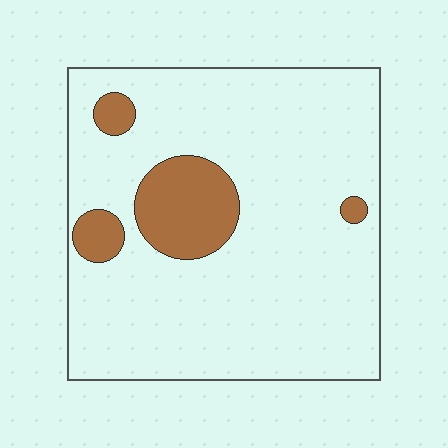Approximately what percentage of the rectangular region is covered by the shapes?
Approximately 15%.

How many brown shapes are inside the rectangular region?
4.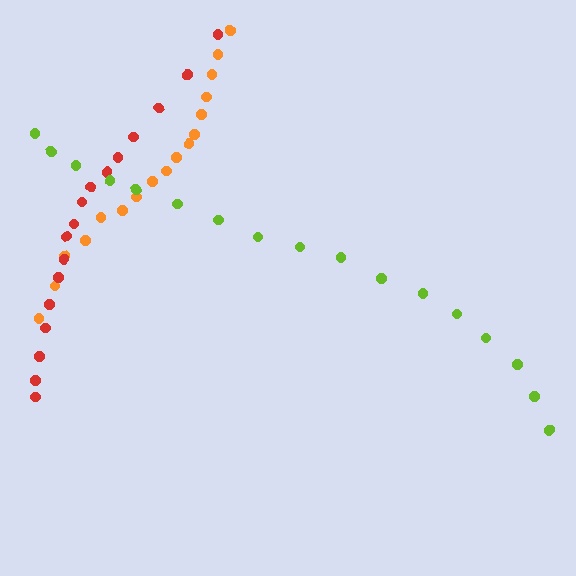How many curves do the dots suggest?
There are 3 distinct paths.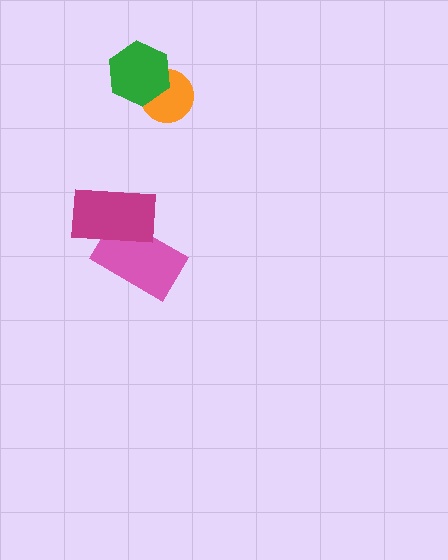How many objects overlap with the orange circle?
1 object overlaps with the orange circle.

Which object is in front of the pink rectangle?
The magenta rectangle is in front of the pink rectangle.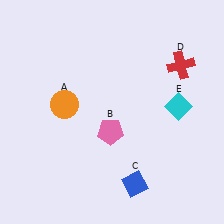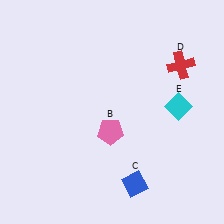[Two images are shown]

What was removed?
The orange circle (A) was removed in Image 2.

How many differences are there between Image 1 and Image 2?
There is 1 difference between the two images.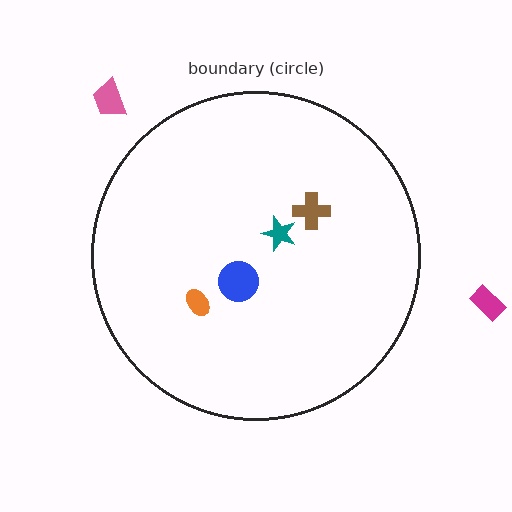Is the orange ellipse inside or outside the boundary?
Inside.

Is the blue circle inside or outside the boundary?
Inside.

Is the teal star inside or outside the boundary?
Inside.